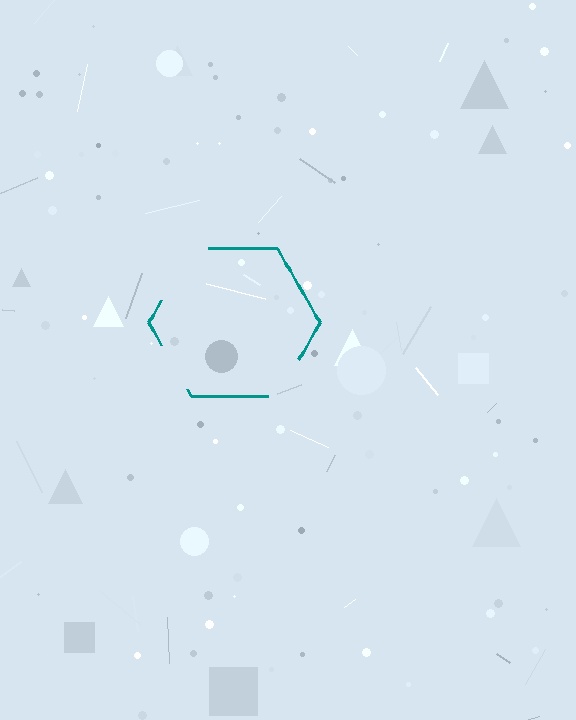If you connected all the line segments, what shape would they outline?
They would outline a hexagon.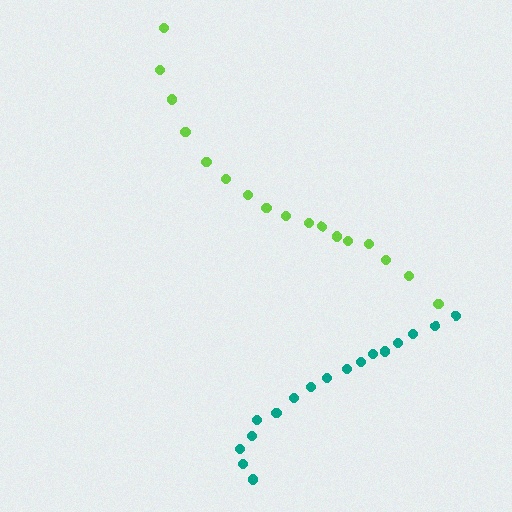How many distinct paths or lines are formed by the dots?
There are 2 distinct paths.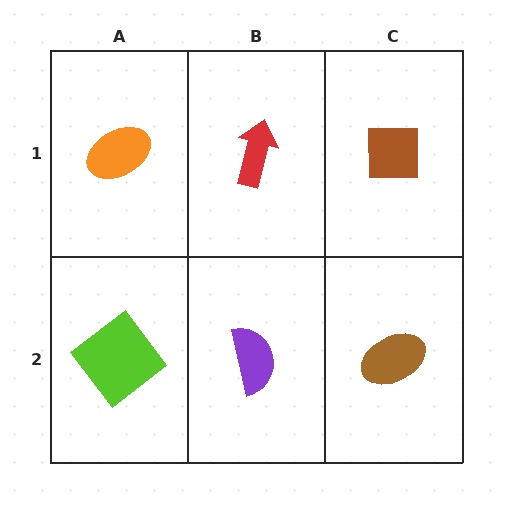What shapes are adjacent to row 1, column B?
A purple semicircle (row 2, column B), an orange ellipse (row 1, column A), a brown square (row 1, column C).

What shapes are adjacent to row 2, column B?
A red arrow (row 1, column B), a lime diamond (row 2, column A), a brown ellipse (row 2, column C).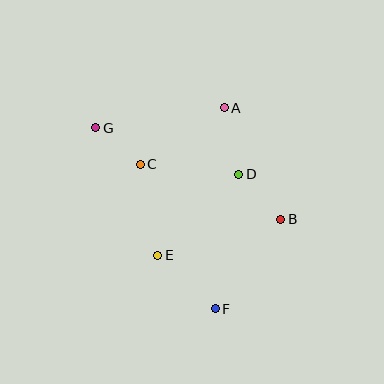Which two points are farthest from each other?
Points F and G are farthest from each other.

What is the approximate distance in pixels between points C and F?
The distance between C and F is approximately 163 pixels.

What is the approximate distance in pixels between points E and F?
The distance between E and F is approximately 79 pixels.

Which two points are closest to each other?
Points C and G are closest to each other.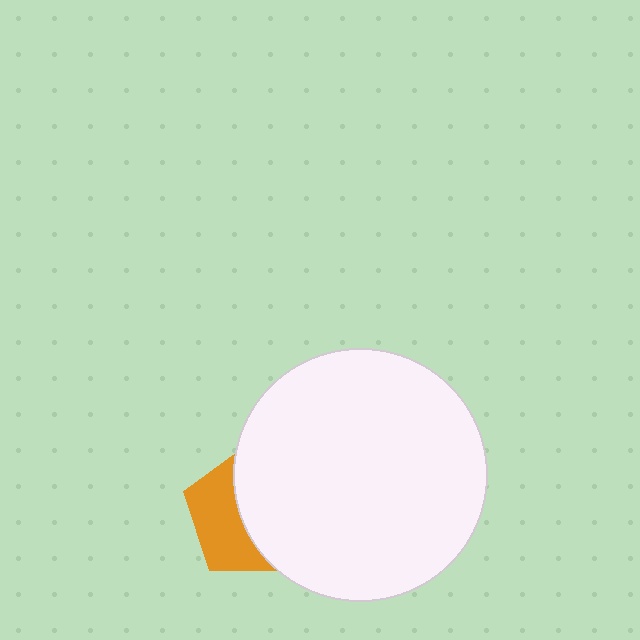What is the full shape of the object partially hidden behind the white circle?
The partially hidden object is an orange pentagon.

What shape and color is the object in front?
The object in front is a white circle.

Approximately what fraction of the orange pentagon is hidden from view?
Roughly 57% of the orange pentagon is hidden behind the white circle.